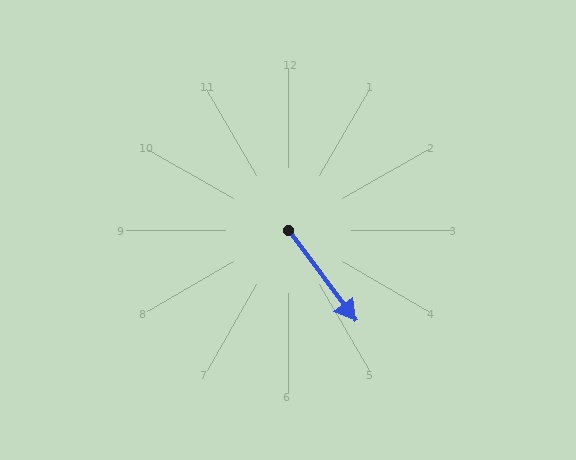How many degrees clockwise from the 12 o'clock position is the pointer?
Approximately 144 degrees.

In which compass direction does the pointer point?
Southeast.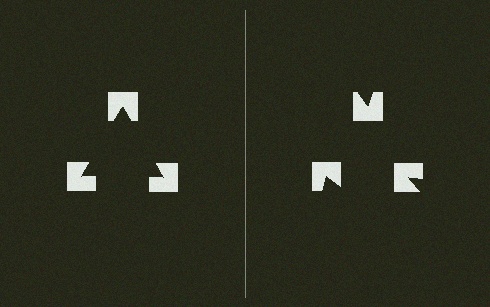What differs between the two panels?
The notched squares are positioned identically on both sides; only the wedge orientations differ. On the left they align to a triangle; on the right they are misaligned.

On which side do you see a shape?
An illusory triangle appears on the left side. On the right side the wedge cuts are rotated, so no coherent shape forms.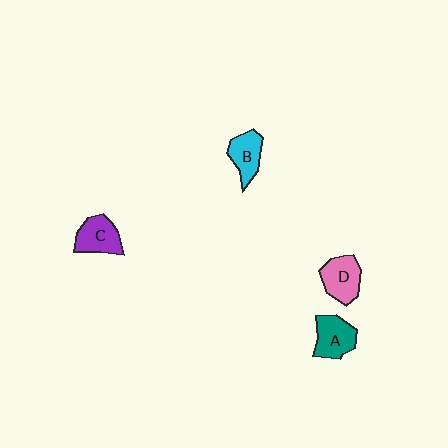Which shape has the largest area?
Shape D (pink).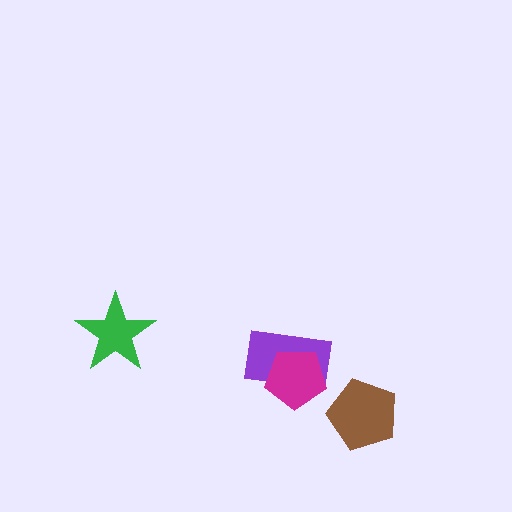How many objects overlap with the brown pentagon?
0 objects overlap with the brown pentagon.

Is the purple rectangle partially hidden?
Yes, it is partially covered by another shape.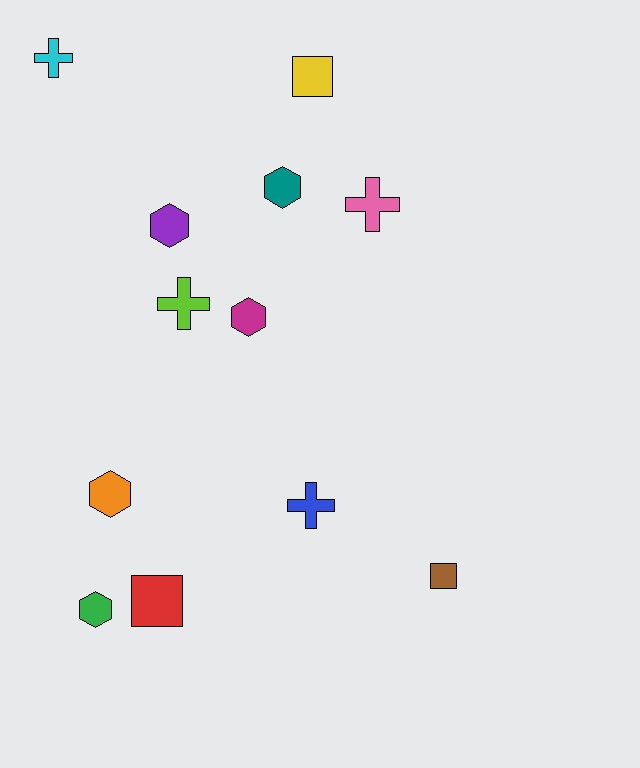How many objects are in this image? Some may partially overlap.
There are 12 objects.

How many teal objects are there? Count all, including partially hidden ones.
There is 1 teal object.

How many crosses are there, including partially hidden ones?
There are 4 crosses.